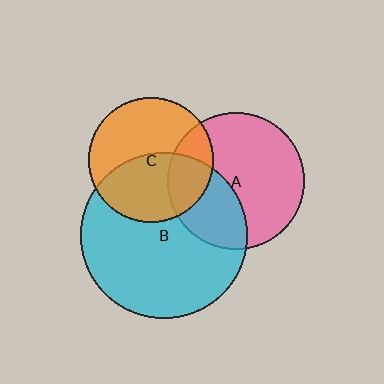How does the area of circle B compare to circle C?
Approximately 1.8 times.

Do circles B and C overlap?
Yes.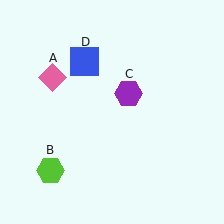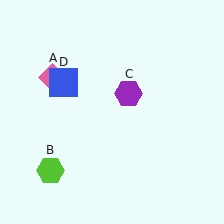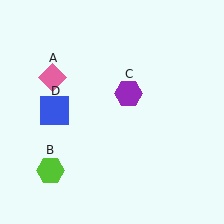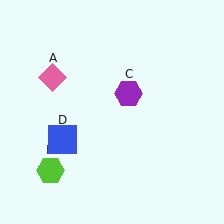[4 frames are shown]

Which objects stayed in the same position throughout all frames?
Pink diamond (object A) and lime hexagon (object B) and purple hexagon (object C) remained stationary.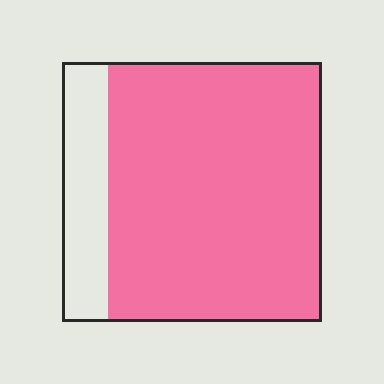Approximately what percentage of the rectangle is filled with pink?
Approximately 80%.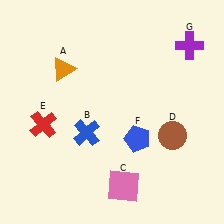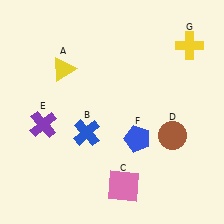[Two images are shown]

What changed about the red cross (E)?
In Image 1, E is red. In Image 2, it changed to purple.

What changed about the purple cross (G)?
In Image 1, G is purple. In Image 2, it changed to yellow.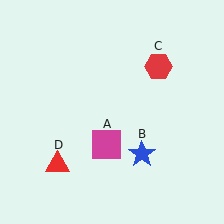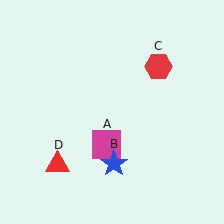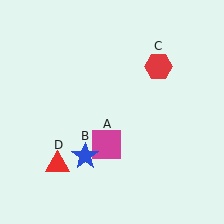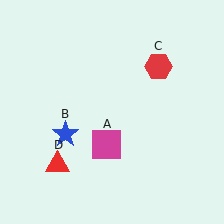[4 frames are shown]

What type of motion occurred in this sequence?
The blue star (object B) rotated clockwise around the center of the scene.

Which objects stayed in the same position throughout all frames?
Magenta square (object A) and red hexagon (object C) and red triangle (object D) remained stationary.